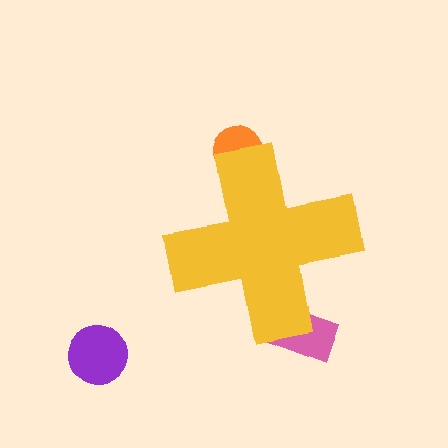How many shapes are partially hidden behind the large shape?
2 shapes are partially hidden.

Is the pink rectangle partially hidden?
Yes, the pink rectangle is partially hidden behind the yellow cross.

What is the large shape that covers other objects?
A yellow cross.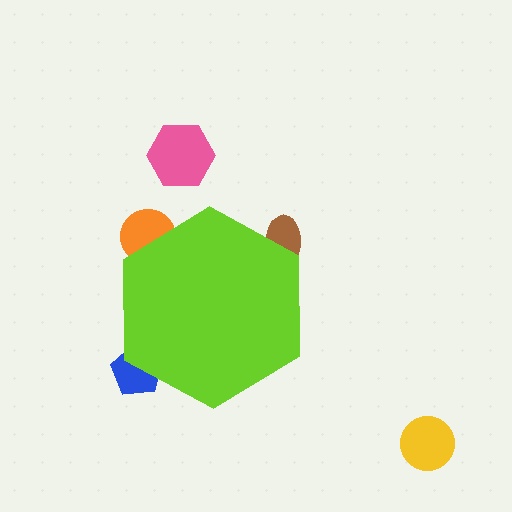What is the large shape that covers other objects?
A lime hexagon.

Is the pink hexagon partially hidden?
No, the pink hexagon is fully visible.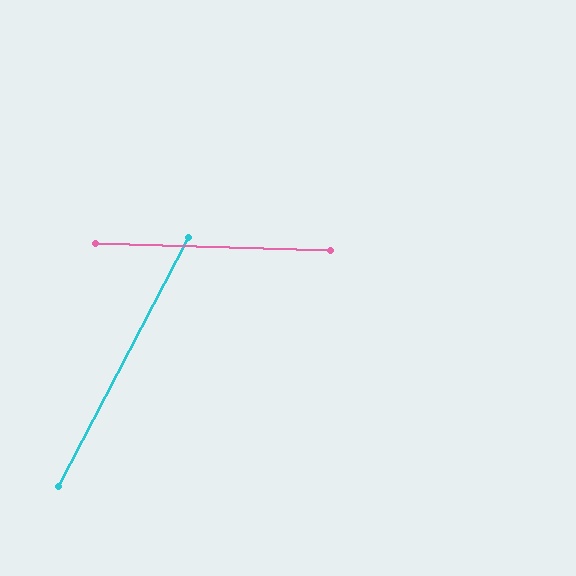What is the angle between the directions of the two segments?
Approximately 64 degrees.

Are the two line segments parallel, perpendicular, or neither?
Neither parallel nor perpendicular — they differ by about 64°.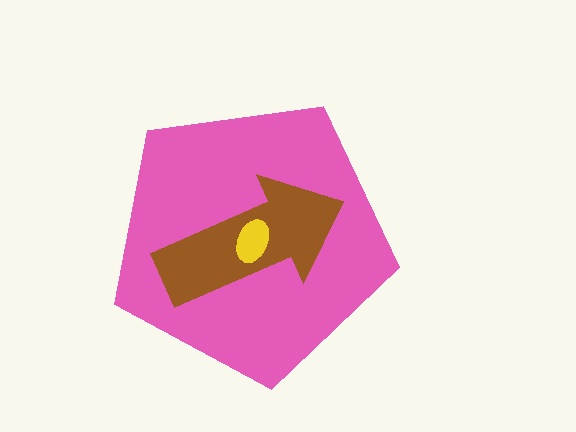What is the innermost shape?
The yellow ellipse.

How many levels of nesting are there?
3.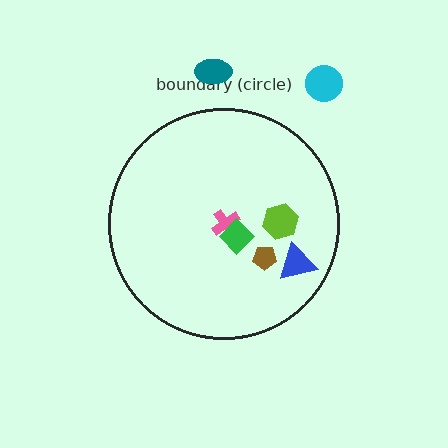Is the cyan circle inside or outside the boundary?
Outside.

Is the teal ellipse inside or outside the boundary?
Outside.